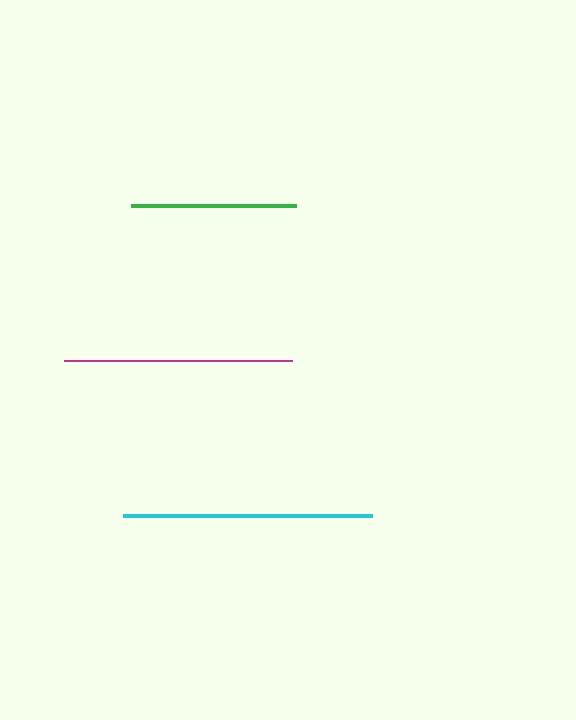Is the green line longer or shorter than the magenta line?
The magenta line is longer than the green line.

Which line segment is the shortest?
The green line is the shortest at approximately 165 pixels.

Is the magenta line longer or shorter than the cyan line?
The cyan line is longer than the magenta line.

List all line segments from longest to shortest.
From longest to shortest: cyan, magenta, green.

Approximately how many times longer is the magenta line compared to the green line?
The magenta line is approximately 1.4 times the length of the green line.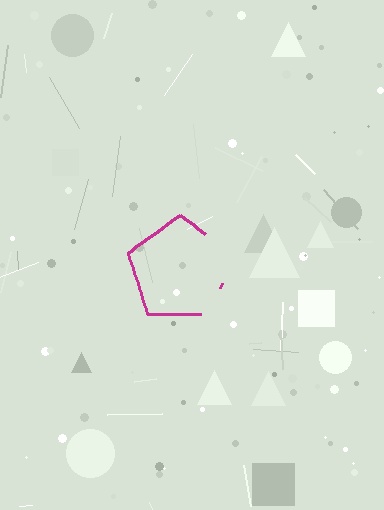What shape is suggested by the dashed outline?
The dashed outline suggests a pentagon.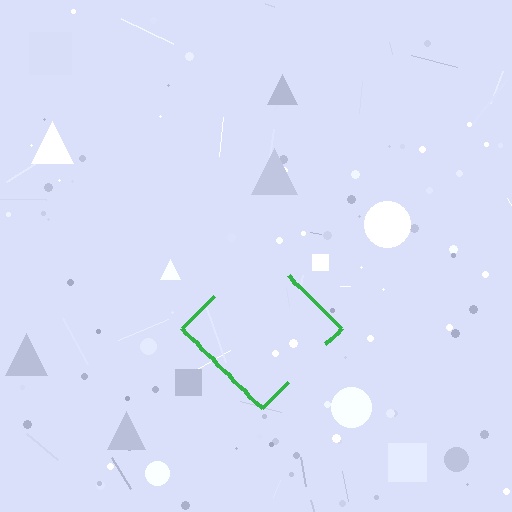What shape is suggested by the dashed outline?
The dashed outline suggests a diamond.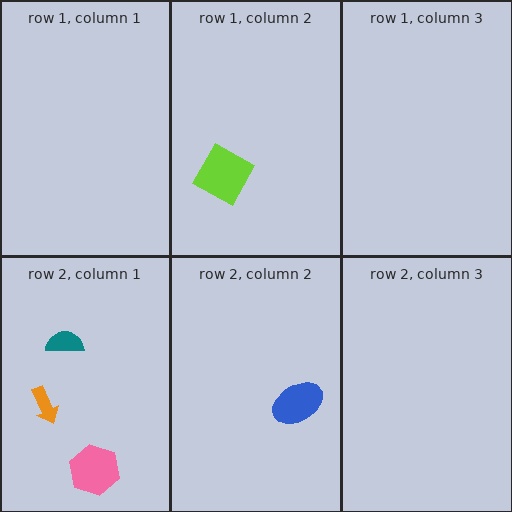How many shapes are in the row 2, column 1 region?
3.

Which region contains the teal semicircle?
The row 2, column 1 region.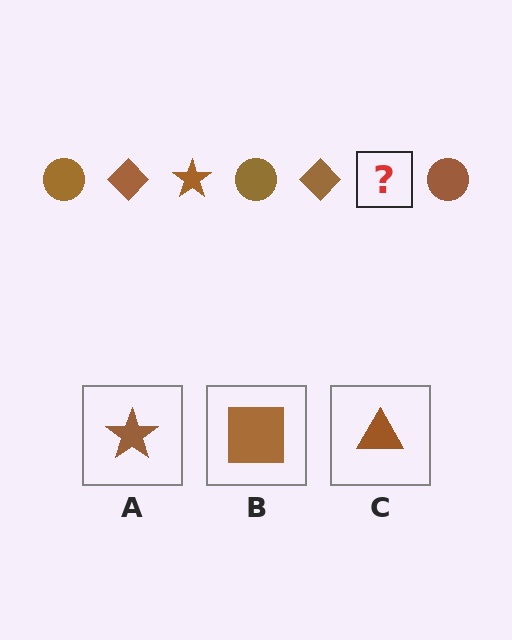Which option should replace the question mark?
Option A.